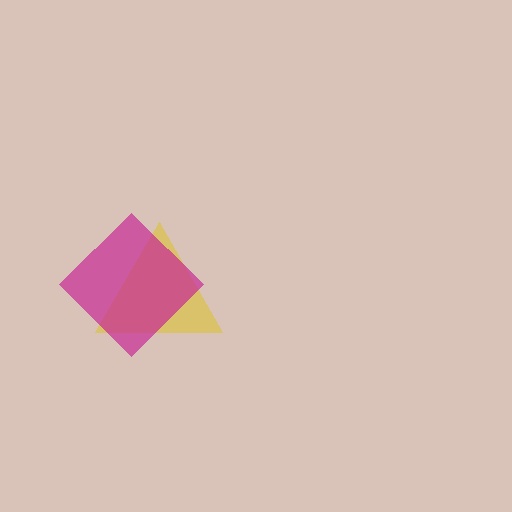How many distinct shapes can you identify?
There are 2 distinct shapes: a yellow triangle, a magenta diamond.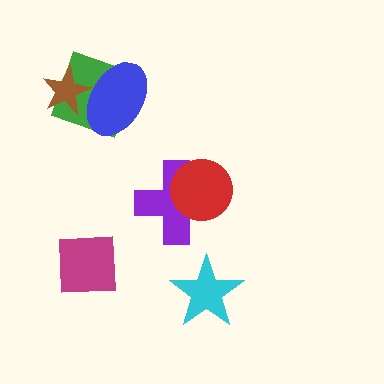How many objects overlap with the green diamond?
2 objects overlap with the green diamond.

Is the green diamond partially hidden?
Yes, it is partially covered by another shape.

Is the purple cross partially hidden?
Yes, it is partially covered by another shape.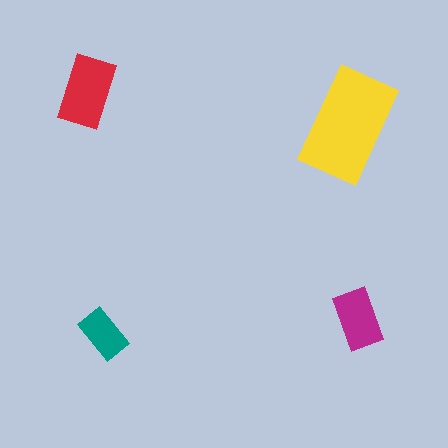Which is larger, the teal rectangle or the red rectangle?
The red one.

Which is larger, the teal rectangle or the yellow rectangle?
The yellow one.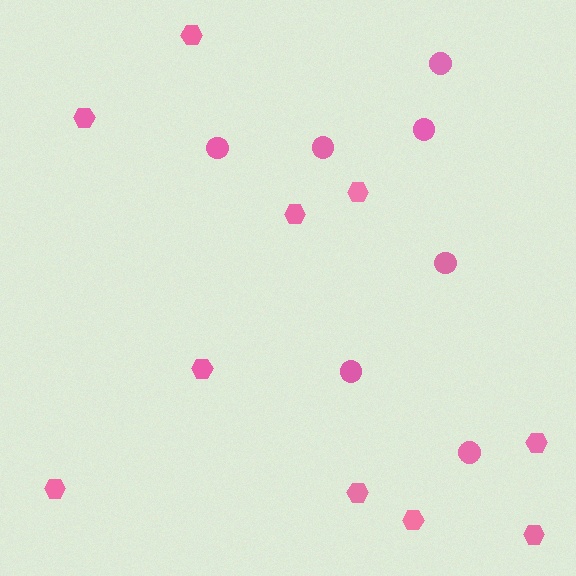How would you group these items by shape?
There are 2 groups: one group of hexagons (10) and one group of circles (7).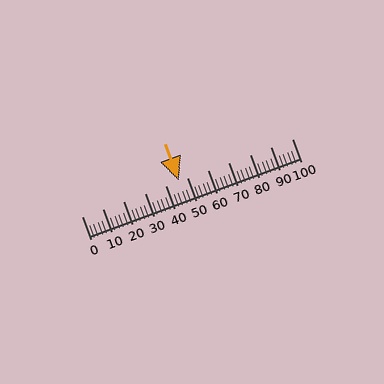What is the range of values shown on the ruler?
The ruler shows values from 0 to 100.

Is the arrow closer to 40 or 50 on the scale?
The arrow is closer to 50.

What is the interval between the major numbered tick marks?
The major tick marks are spaced 10 units apart.